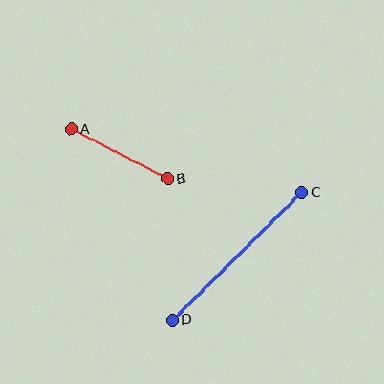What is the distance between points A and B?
The distance is approximately 108 pixels.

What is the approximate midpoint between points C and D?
The midpoint is at approximately (237, 257) pixels.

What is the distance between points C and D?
The distance is approximately 182 pixels.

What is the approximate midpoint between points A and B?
The midpoint is at approximately (119, 154) pixels.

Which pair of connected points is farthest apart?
Points C and D are farthest apart.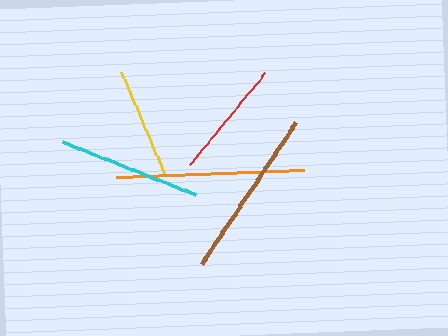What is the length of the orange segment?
The orange segment is approximately 188 pixels long.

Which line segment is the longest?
The orange line is the longest at approximately 188 pixels.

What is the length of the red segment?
The red segment is approximately 118 pixels long.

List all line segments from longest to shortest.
From longest to shortest: orange, brown, cyan, red, yellow.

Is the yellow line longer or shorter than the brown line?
The brown line is longer than the yellow line.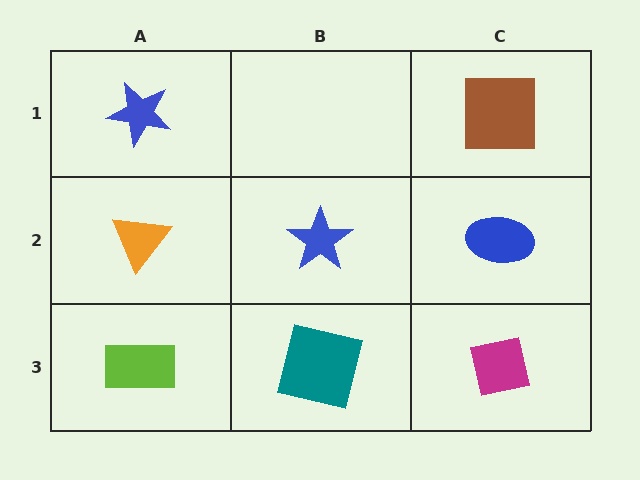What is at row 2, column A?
An orange triangle.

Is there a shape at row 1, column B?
No, that cell is empty.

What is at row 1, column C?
A brown square.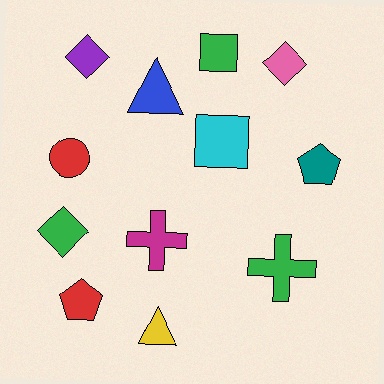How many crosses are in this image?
There are 2 crosses.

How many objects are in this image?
There are 12 objects.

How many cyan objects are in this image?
There is 1 cyan object.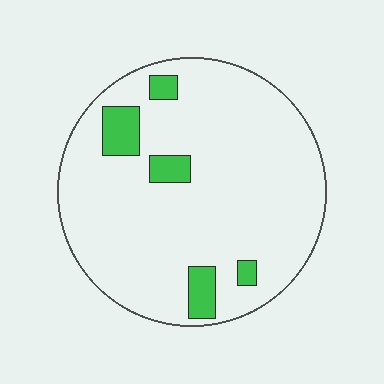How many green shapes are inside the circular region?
5.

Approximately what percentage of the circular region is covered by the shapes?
Approximately 10%.